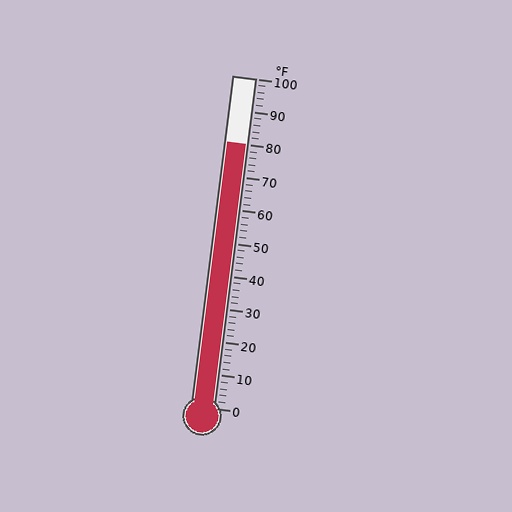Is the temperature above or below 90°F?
The temperature is below 90°F.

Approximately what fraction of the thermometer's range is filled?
The thermometer is filled to approximately 80% of its range.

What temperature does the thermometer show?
The thermometer shows approximately 80°F.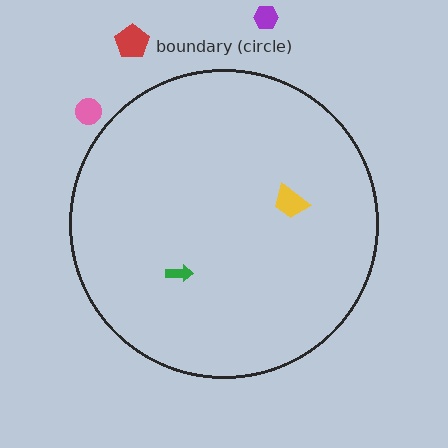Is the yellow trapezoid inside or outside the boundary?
Inside.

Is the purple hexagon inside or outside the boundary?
Outside.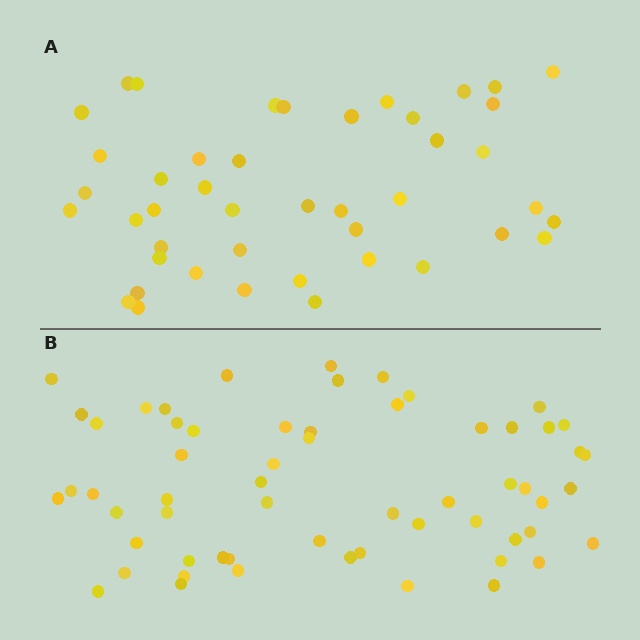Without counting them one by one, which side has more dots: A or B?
Region B (the bottom region) has more dots.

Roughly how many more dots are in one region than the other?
Region B has approximately 15 more dots than region A.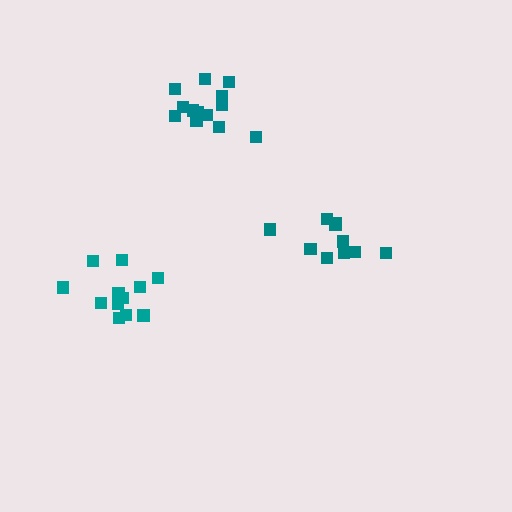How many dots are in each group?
Group 1: 13 dots, Group 2: 12 dots, Group 3: 10 dots (35 total).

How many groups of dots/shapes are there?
There are 3 groups.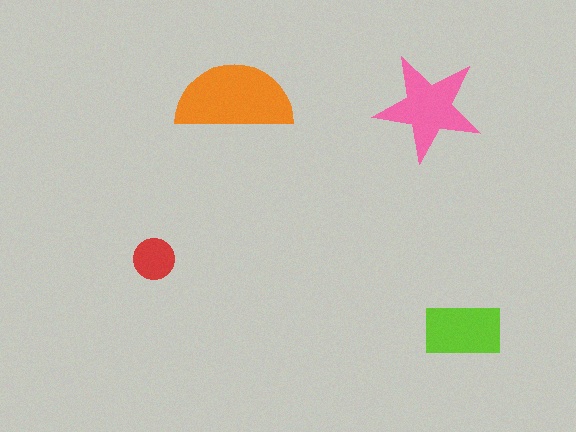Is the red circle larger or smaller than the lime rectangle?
Smaller.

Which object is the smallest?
The red circle.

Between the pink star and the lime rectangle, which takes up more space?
The pink star.